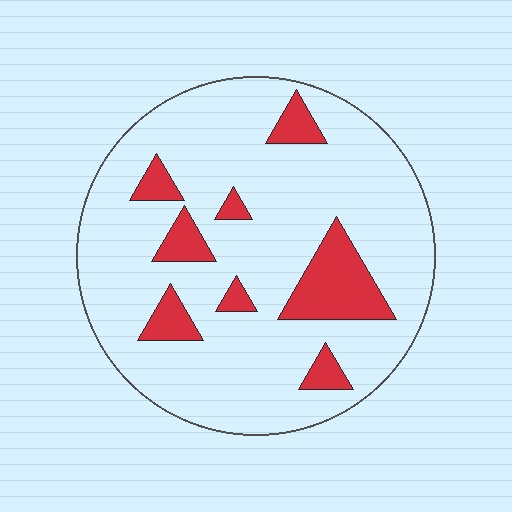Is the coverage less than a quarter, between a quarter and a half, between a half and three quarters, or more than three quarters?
Less than a quarter.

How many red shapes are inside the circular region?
8.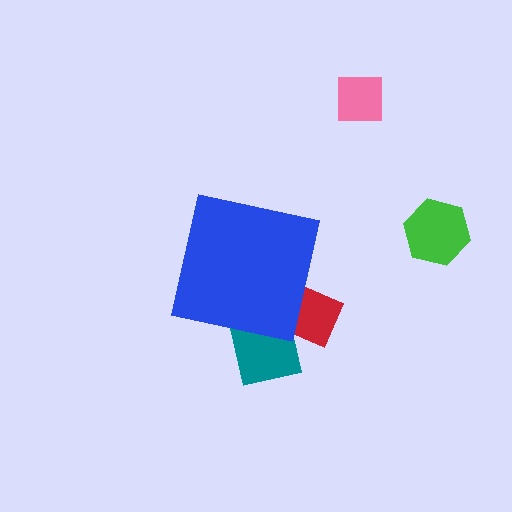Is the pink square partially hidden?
No, the pink square is fully visible.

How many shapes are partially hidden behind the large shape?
2 shapes are partially hidden.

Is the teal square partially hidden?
Yes, the teal square is partially hidden behind the blue square.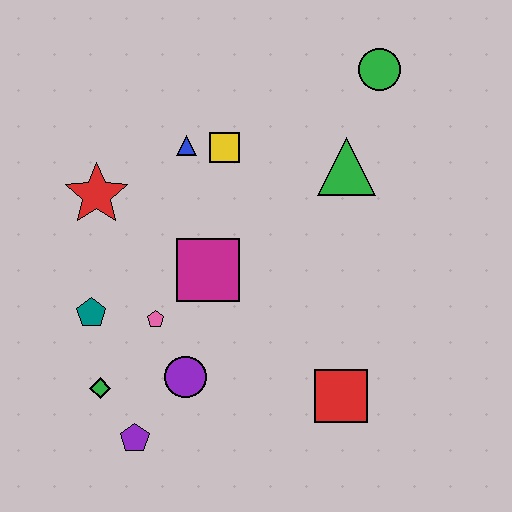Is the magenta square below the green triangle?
Yes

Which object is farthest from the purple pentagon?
The green circle is farthest from the purple pentagon.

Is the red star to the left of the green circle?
Yes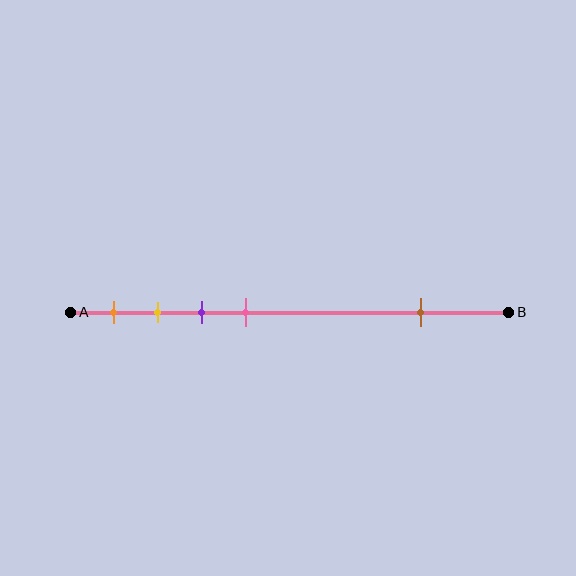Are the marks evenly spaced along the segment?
No, the marks are not evenly spaced.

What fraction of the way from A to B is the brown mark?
The brown mark is approximately 80% (0.8) of the way from A to B.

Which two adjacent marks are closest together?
The yellow and purple marks are the closest adjacent pair.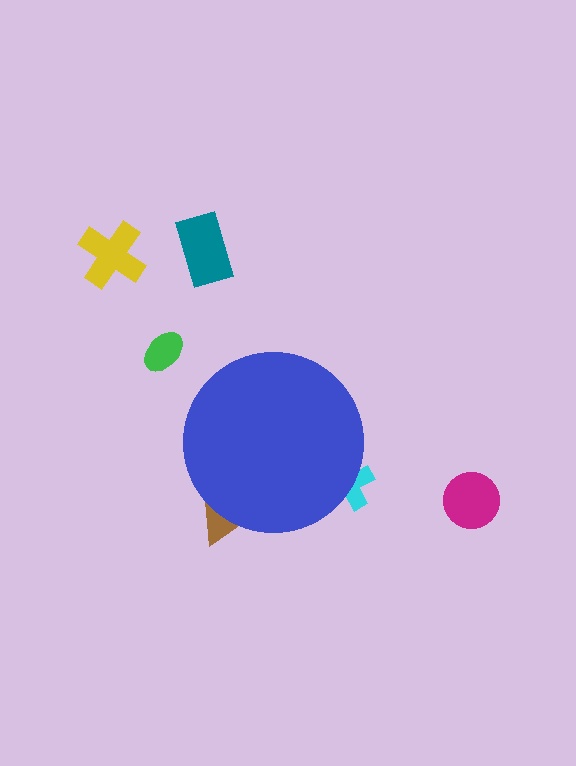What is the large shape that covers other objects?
A blue circle.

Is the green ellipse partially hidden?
No, the green ellipse is fully visible.